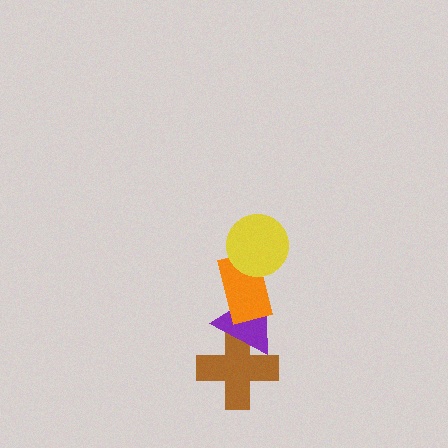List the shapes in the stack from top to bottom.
From top to bottom: the yellow circle, the orange rectangle, the purple triangle, the brown cross.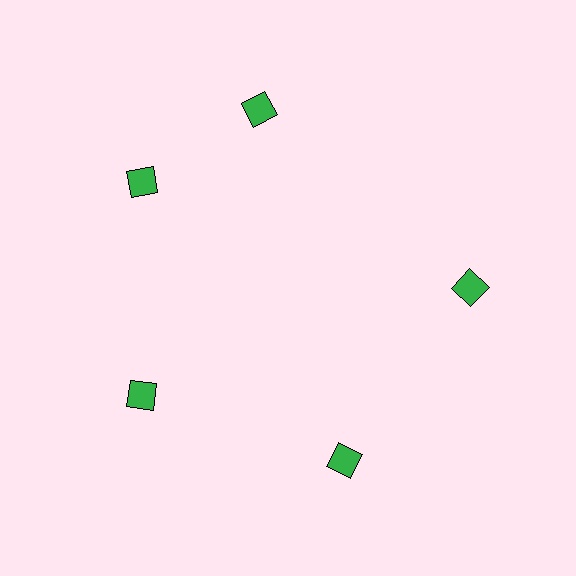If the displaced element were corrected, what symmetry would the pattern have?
It would have 5-fold rotational symmetry — the pattern would map onto itself every 72 degrees.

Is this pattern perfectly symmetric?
No. The 5 green squares are arranged in a ring, but one element near the 1 o'clock position is rotated out of alignment along the ring, breaking the 5-fold rotational symmetry.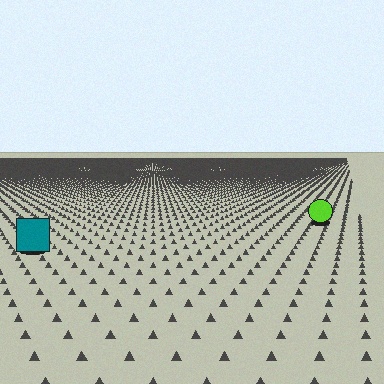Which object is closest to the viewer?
The teal square is closest. The texture marks near it are larger and more spread out.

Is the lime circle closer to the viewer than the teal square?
No. The teal square is closer — you can tell from the texture gradient: the ground texture is coarser near it.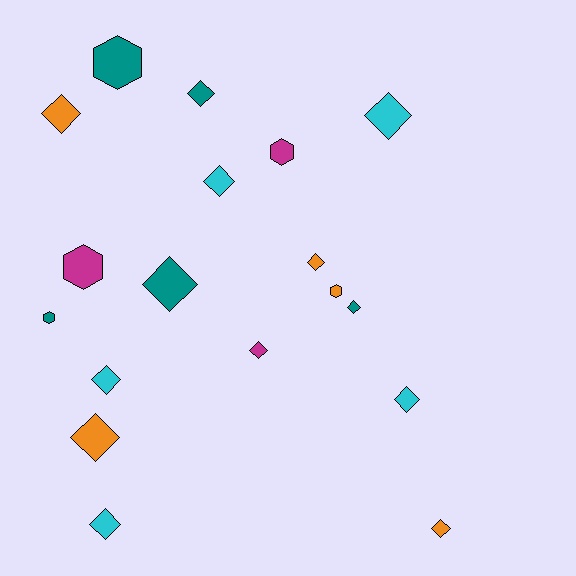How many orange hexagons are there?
There is 1 orange hexagon.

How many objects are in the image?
There are 18 objects.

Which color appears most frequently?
Cyan, with 5 objects.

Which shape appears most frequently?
Diamond, with 13 objects.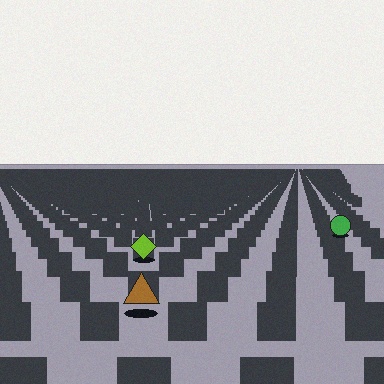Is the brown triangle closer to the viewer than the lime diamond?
Yes. The brown triangle is closer — you can tell from the texture gradient: the ground texture is coarser near it.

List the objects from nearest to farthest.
From nearest to farthest: the brown triangle, the lime diamond, the green circle.